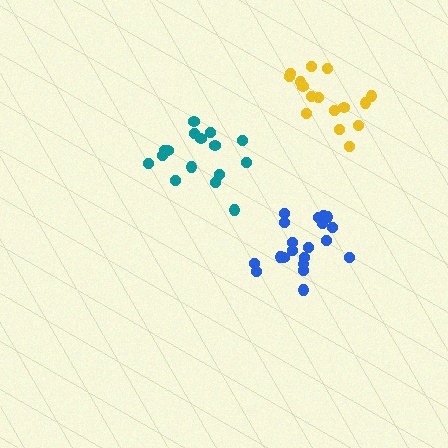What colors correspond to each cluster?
The clusters are colored: yellow, blue, teal.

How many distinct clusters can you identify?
There are 3 distinct clusters.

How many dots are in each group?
Group 1: 16 dots, Group 2: 20 dots, Group 3: 16 dots (52 total).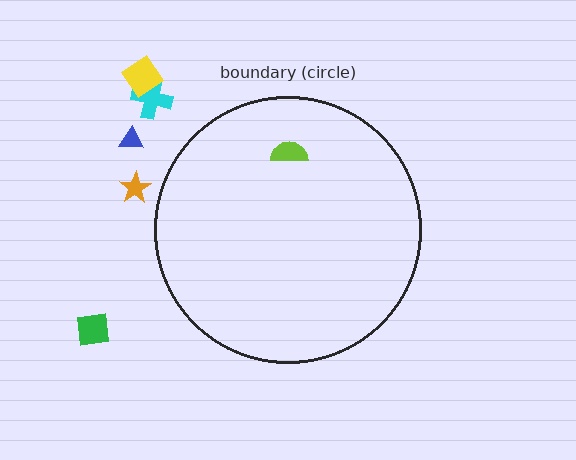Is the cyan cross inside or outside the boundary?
Outside.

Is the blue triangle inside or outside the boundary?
Outside.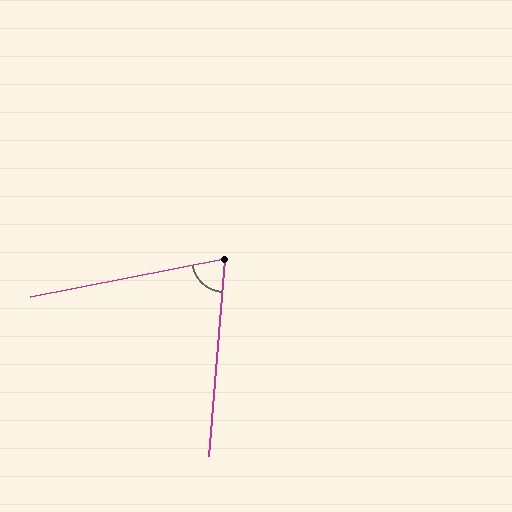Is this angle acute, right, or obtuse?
It is acute.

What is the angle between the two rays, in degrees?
Approximately 74 degrees.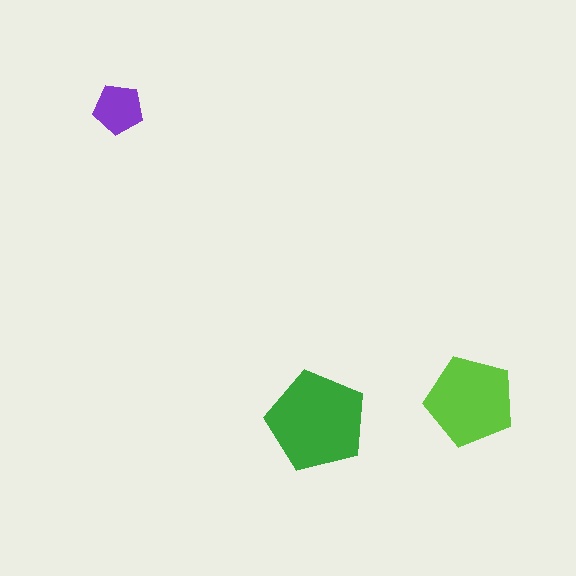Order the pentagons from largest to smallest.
the green one, the lime one, the purple one.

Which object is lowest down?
The green pentagon is bottommost.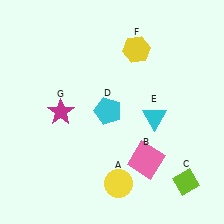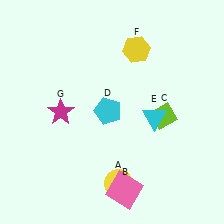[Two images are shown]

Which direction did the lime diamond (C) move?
The lime diamond (C) moved up.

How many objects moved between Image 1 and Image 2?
2 objects moved between the two images.